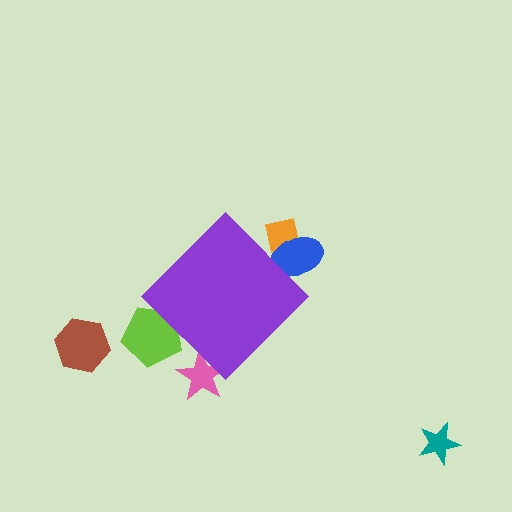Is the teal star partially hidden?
No, the teal star is fully visible.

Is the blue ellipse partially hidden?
Yes, the blue ellipse is partially hidden behind the purple diamond.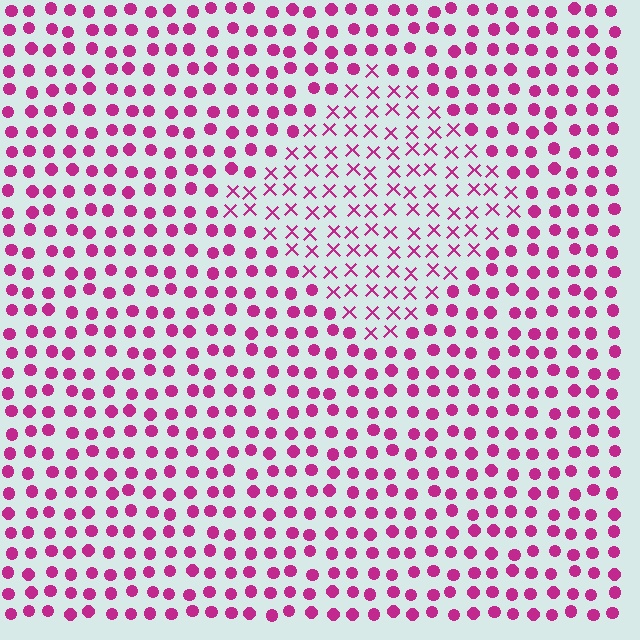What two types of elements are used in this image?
The image uses X marks inside the diamond region and circles outside it.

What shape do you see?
I see a diamond.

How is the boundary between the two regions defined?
The boundary is defined by a change in element shape: X marks inside vs. circles outside. All elements share the same color and spacing.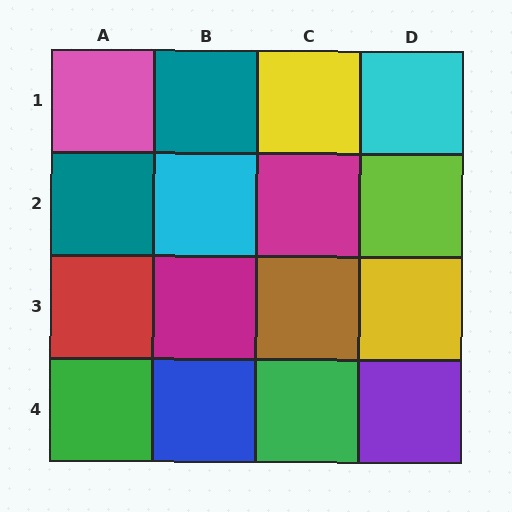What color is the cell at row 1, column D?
Cyan.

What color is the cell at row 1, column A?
Pink.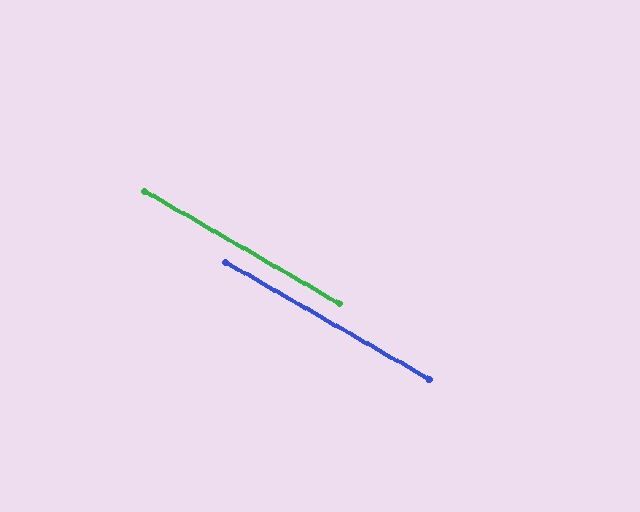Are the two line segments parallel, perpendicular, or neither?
Parallel — their directions differ by only 0.1°.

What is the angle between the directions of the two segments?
Approximately 0 degrees.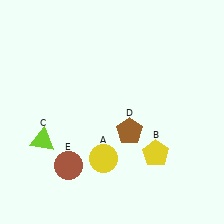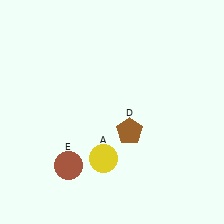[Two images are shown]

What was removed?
The lime triangle (C), the yellow pentagon (B) were removed in Image 2.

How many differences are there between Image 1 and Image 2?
There are 2 differences between the two images.